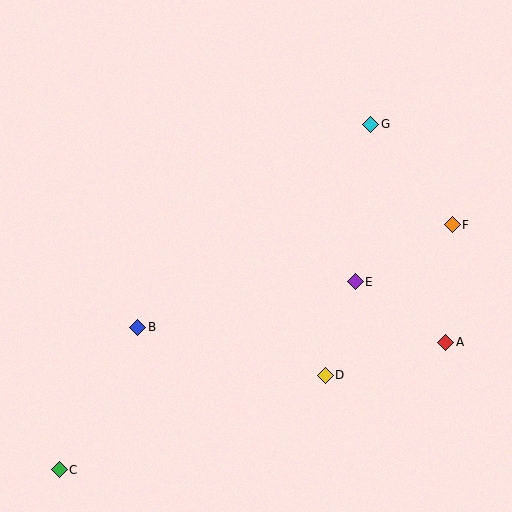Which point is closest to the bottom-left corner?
Point C is closest to the bottom-left corner.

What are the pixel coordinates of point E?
Point E is at (355, 282).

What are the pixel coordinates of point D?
Point D is at (325, 375).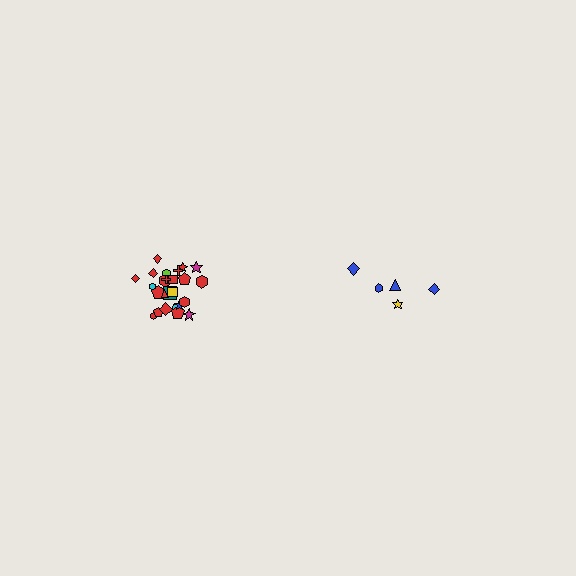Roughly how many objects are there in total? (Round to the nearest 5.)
Roughly 30 objects in total.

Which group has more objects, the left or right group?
The left group.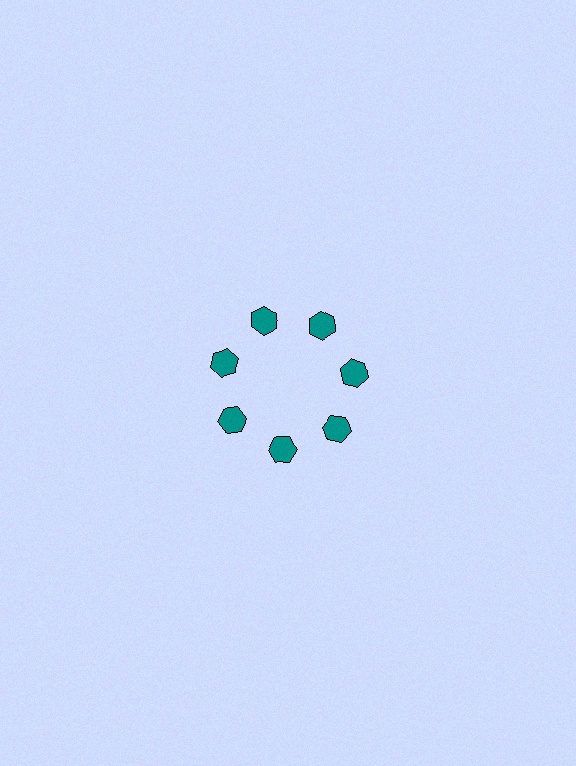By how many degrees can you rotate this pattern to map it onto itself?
The pattern maps onto itself every 51 degrees of rotation.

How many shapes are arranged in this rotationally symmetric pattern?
There are 7 shapes, arranged in 7 groups of 1.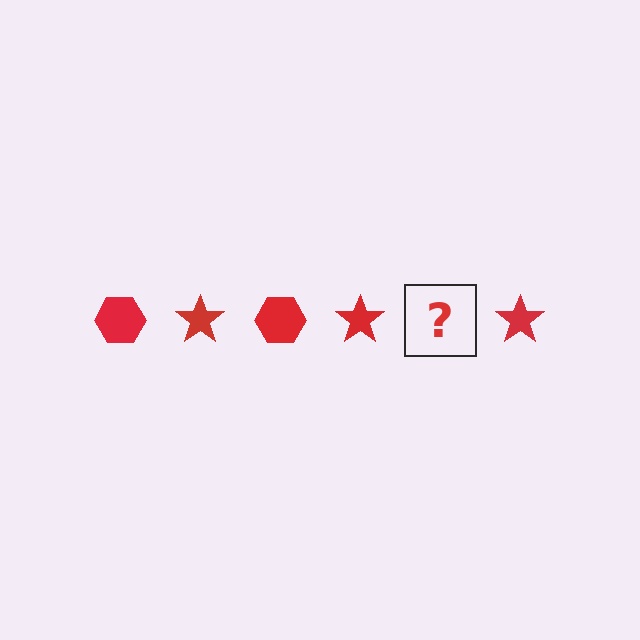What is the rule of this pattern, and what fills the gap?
The rule is that the pattern cycles through hexagon, star shapes in red. The gap should be filled with a red hexagon.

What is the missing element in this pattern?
The missing element is a red hexagon.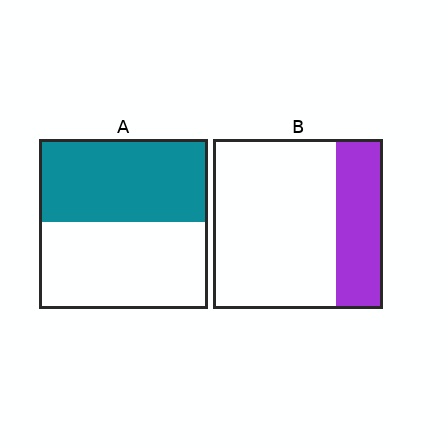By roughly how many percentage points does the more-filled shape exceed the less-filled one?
By roughly 20 percentage points (A over B).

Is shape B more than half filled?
No.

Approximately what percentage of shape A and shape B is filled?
A is approximately 50% and B is approximately 30%.